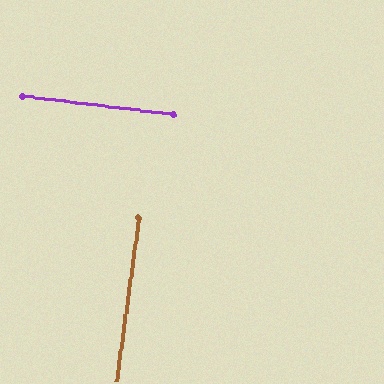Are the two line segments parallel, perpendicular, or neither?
Perpendicular — they meet at approximately 89°.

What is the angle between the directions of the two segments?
Approximately 89 degrees.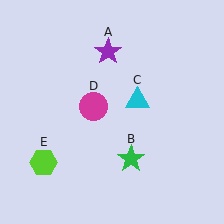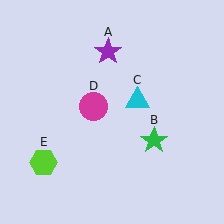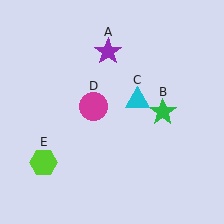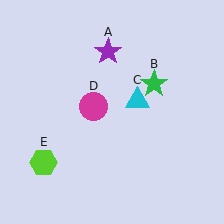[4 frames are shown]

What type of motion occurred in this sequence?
The green star (object B) rotated counterclockwise around the center of the scene.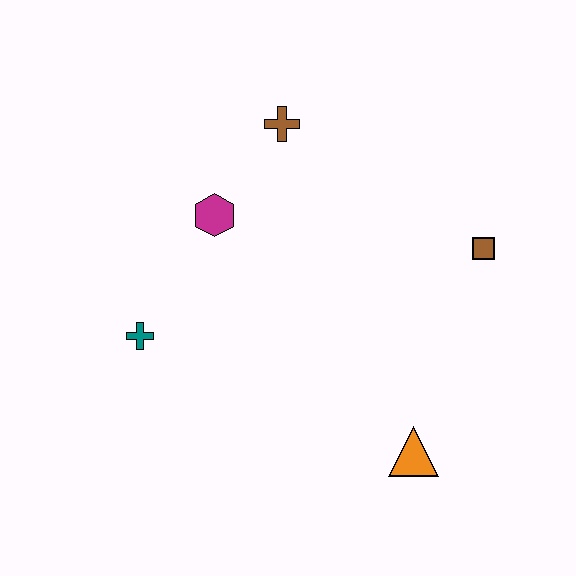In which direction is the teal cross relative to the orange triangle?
The teal cross is to the left of the orange triangle.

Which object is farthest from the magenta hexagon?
The orange triangle is farthest from the magenta hexagon.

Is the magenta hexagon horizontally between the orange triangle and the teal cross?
Yes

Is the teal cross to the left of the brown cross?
Yes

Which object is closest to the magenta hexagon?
The brown cross is closest to the magenta hexagon.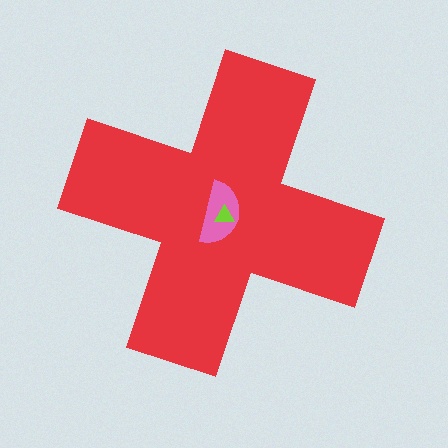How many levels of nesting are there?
3.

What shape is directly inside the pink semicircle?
The lime triangle.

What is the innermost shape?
The lime triangle.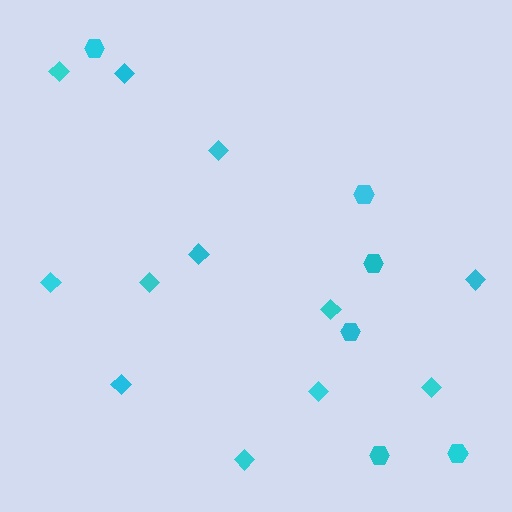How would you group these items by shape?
There are 2 groups: one group of hexagons (6) and one group of diamonds (12).